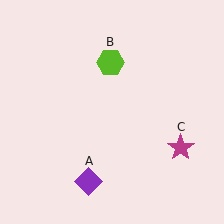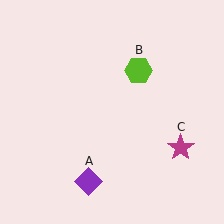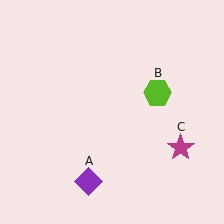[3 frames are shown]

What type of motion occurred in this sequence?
The lime hexagon (object B) rotated clockwise around the center of the scene.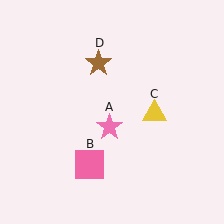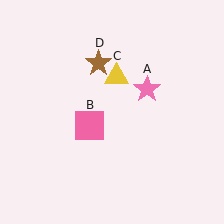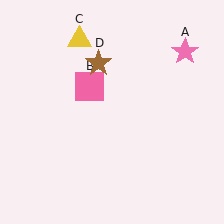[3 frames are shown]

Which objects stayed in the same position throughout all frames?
Brown star (object D) remained stationary.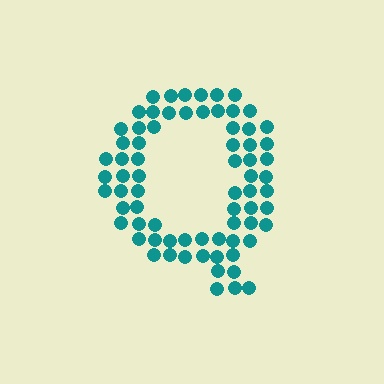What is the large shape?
The large shape is the letter Q.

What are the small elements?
The small elements are circles.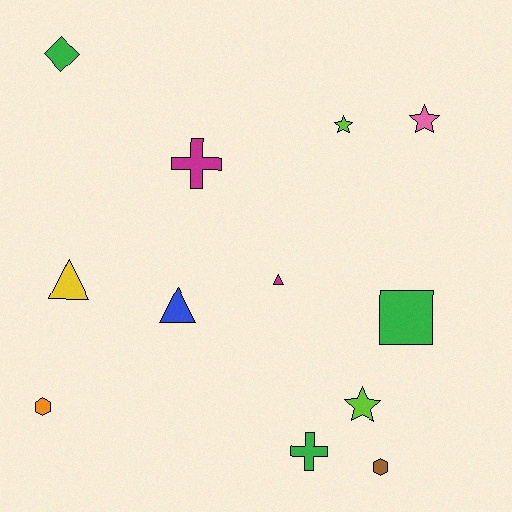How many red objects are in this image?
There are no red objects.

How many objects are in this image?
There are 12 objects.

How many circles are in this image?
There are no circles.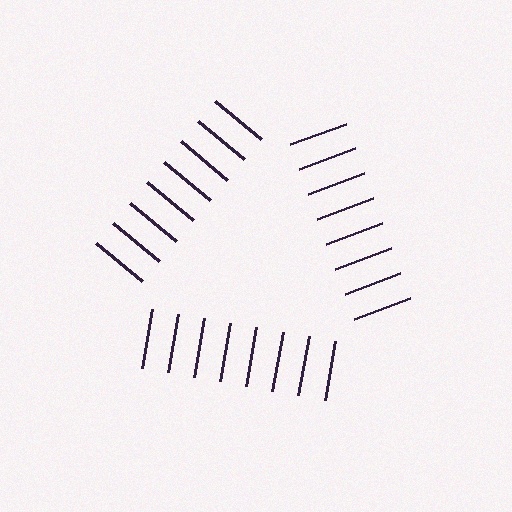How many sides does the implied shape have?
3 sides — the line-ends trace a triangle.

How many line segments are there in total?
24 — 8 along each of the 3 edges.